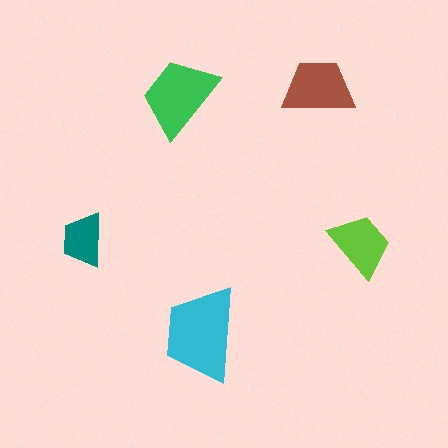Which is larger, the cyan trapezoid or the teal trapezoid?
The cyan one.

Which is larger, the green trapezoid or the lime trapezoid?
The green one.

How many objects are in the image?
There are 5 objects in the image.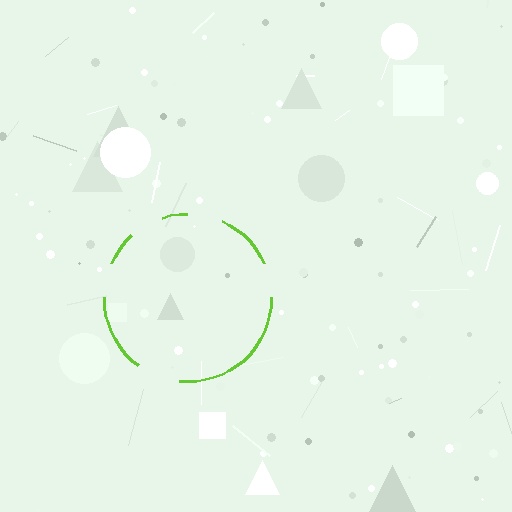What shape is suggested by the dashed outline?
The dashed outline suggests a circle.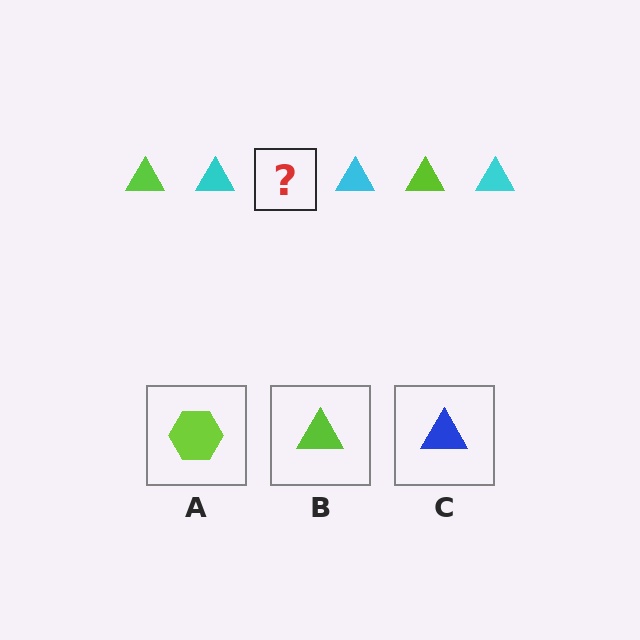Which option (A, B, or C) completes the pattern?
B.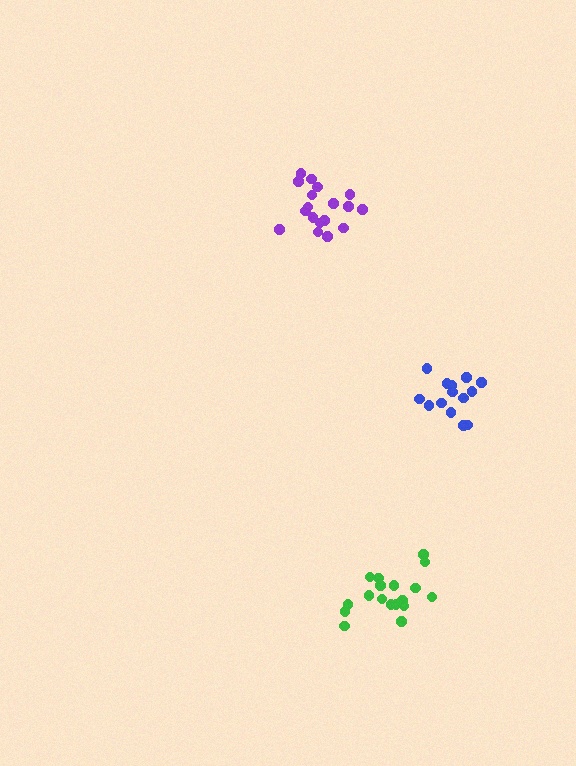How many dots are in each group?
Group 1: 18 dots, Group 2: 18 dots, Group 3: 14 dots (50 total).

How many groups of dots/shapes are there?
There are 3 groups.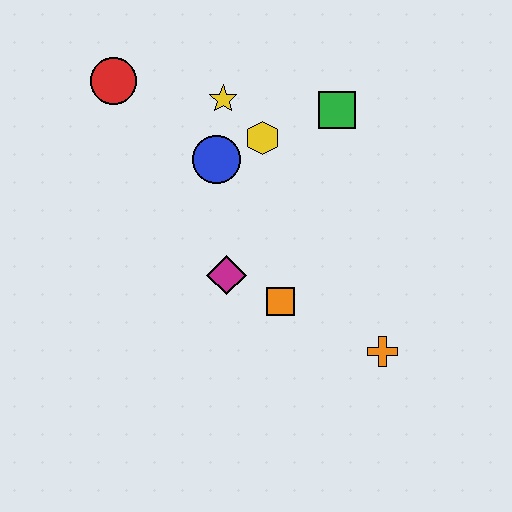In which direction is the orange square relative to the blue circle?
The orange square is below the blue circle.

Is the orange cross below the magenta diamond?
Yes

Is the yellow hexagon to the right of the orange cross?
No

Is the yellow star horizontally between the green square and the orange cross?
No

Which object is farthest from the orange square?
The red circle is farthest from the orange square.